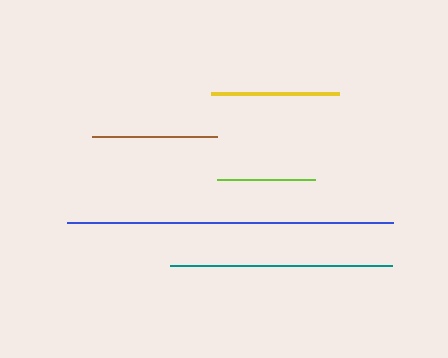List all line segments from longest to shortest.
From longest to shortest: blue, teal, yellow, brown, lime.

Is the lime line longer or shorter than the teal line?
The teal line is longer than the lime line.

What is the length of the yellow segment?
The yellow segment is approximately 128 pixels long.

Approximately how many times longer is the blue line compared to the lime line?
The blue line is approximately 3.3 times the length of the lime line.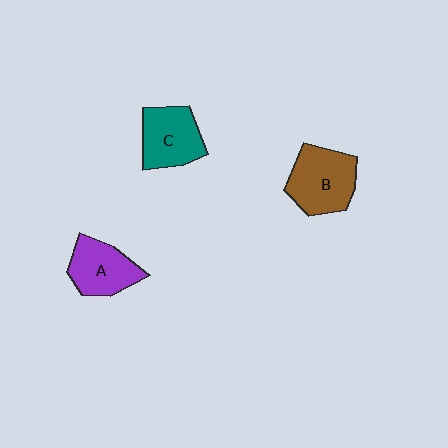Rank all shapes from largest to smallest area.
From largest to smallest: B (brown), C (teal), A (purple).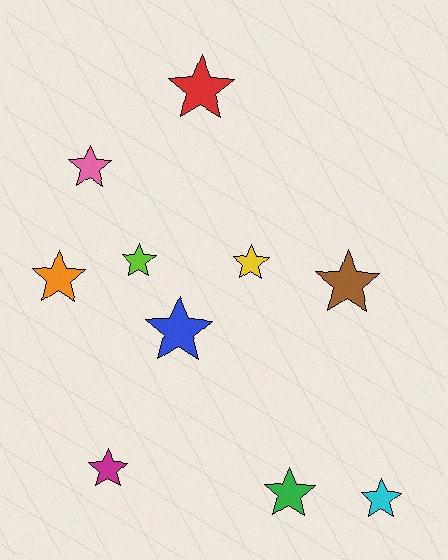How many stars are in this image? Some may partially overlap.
There are 10 stars.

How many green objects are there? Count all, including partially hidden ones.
There is 1 green object.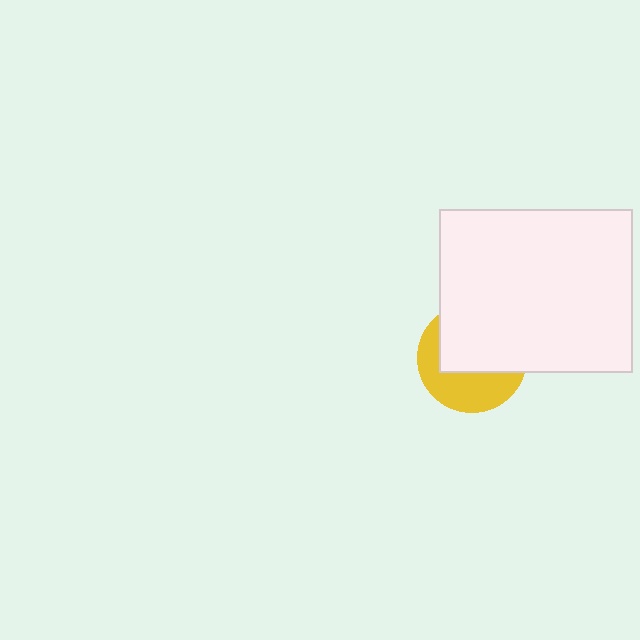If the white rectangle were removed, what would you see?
You would see the complete yellow circle.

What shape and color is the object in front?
The object in front is a white rectangle.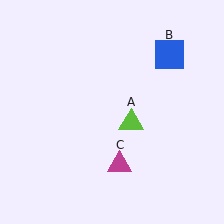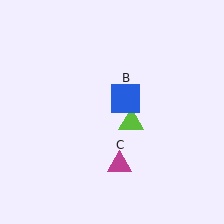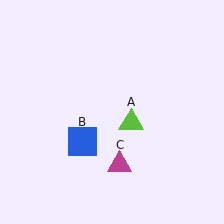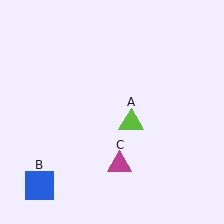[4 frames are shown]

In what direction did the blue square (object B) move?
The blue square (object B) moved down and to the left.